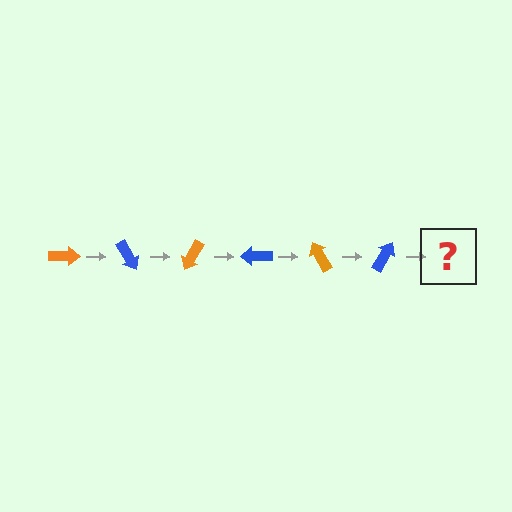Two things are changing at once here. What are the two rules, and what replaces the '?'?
The two rules are that it rotates 60 degrees each step and the color cycles through orange and blue. The '?' should be an orange arrow, rotated 360 degrees from the start.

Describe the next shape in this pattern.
It should be an orange arrow, rotated 360 degrees from the start.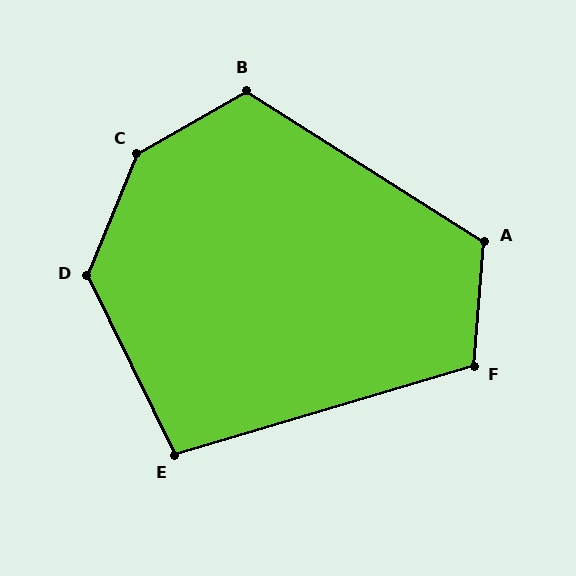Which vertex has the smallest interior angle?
E, at approximately 100 degrees.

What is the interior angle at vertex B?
Approximately 117 degrees (obtuse).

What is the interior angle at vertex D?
Approximately 131 degrees (obtuse).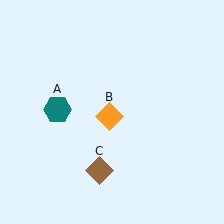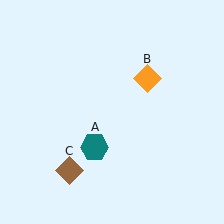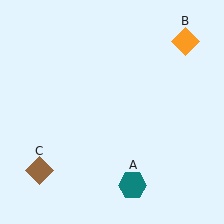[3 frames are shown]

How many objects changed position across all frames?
3 objects changed position: teal hexagon (object A), orange diamond (object B), brown diamond (object C).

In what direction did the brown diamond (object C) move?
The brown diamond (object C) moved left.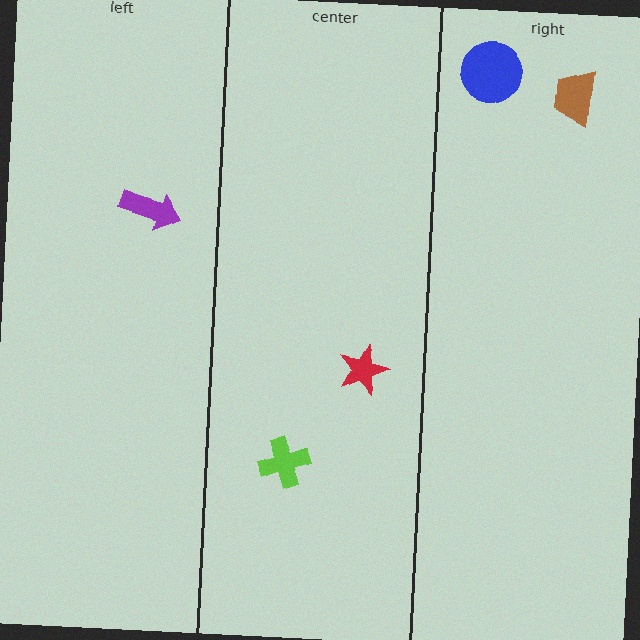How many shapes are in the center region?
2.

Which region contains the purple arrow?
The left region.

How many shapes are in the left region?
1.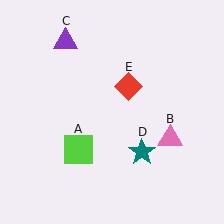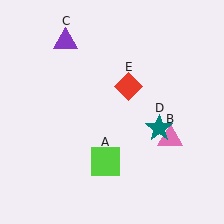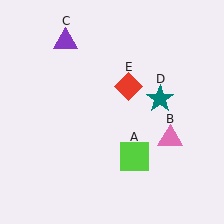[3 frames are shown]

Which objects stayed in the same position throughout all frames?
Pink triangle (object B) and purple triangle (object C) and red diamond (object E) remained stationary.